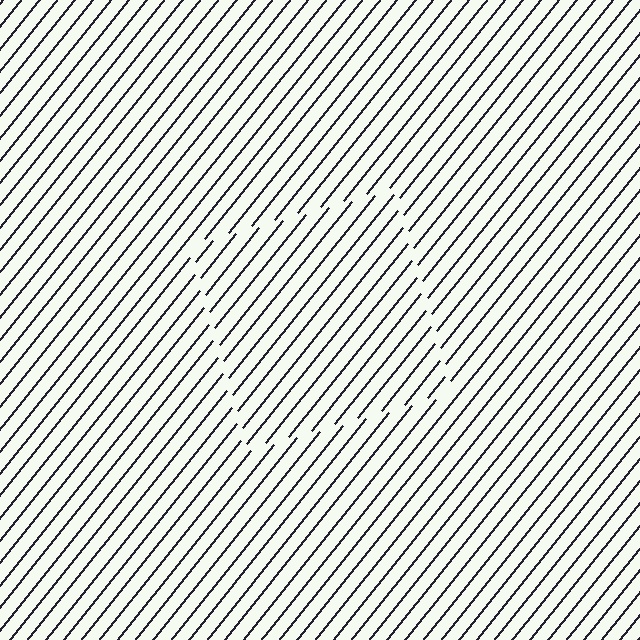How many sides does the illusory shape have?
4 sides — the line-ends trace a square.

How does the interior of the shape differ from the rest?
The interior of the shape contains the same grating, shifted by half a period — the contour is defined by the phase discontinuity where line-ends from the inner and outer gratings abut.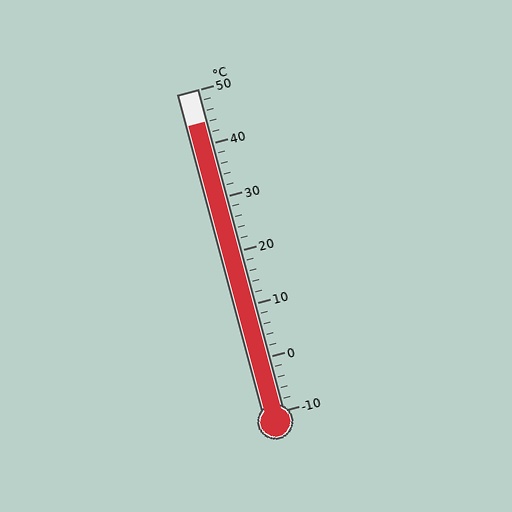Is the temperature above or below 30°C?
The temperature is above 30°C.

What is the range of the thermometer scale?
The thermometer scale ranges from -10°C to 50°C.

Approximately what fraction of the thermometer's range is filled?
The thermometer is filled to approximately 90% of its range.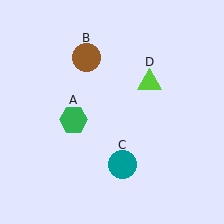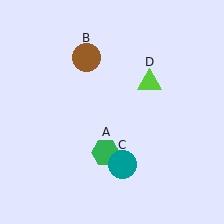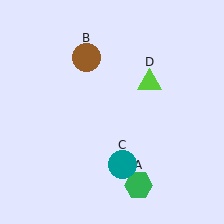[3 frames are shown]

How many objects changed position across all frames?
1 object changed position: green hexagon (object A).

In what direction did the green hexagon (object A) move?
The green hexagon (object A) moved down and to the right.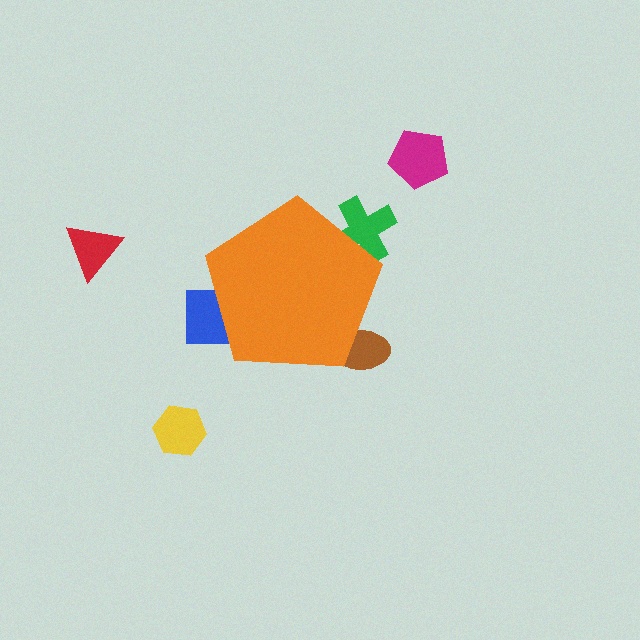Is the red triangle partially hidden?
No, the red triangle is fully visible.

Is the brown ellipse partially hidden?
Yes, the brown ellipse is partially hidden behind the orange pentagon.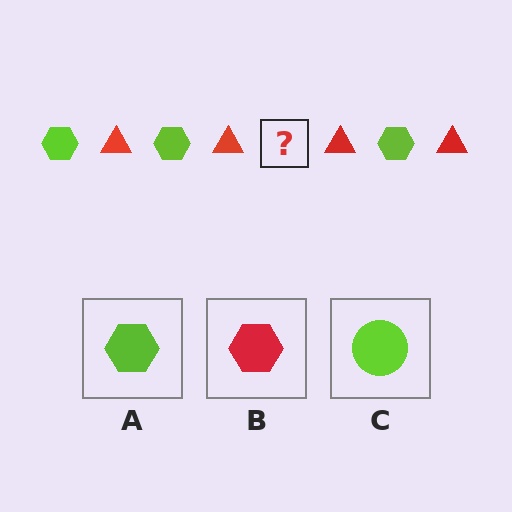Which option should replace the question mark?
Option A.